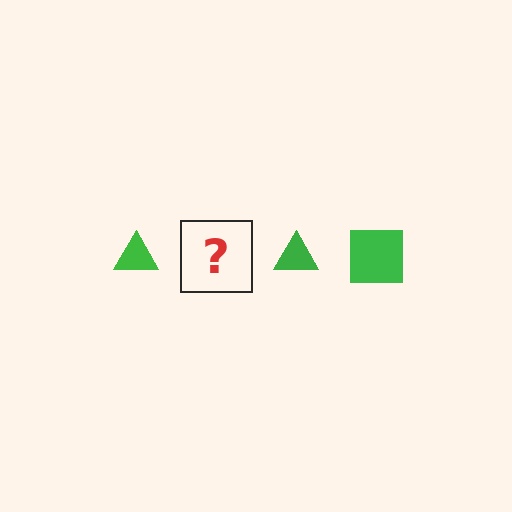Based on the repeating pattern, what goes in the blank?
The blank should be a green square.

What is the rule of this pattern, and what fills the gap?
The rule is that the pattern cycles through triangle, square shapes in green. The gap should be filled with a green square.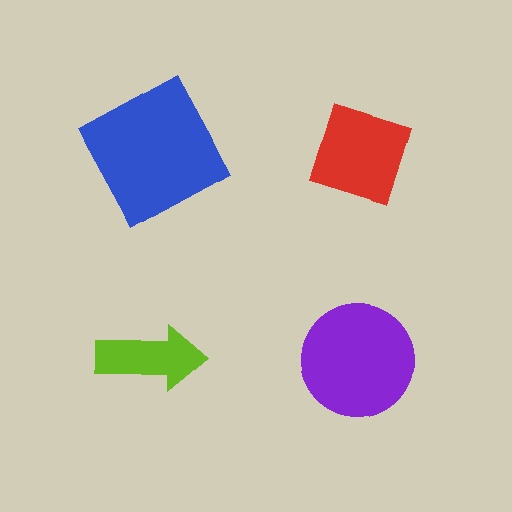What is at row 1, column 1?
A blue square.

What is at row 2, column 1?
A lime arrow.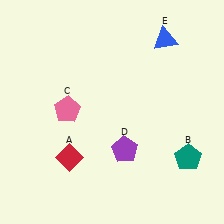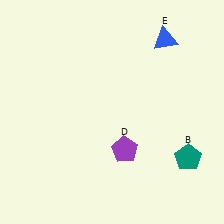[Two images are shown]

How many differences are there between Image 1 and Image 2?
There are 2 differences between the two images.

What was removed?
The pink pentagon (C), the red diamond (A) were removed in Image 2.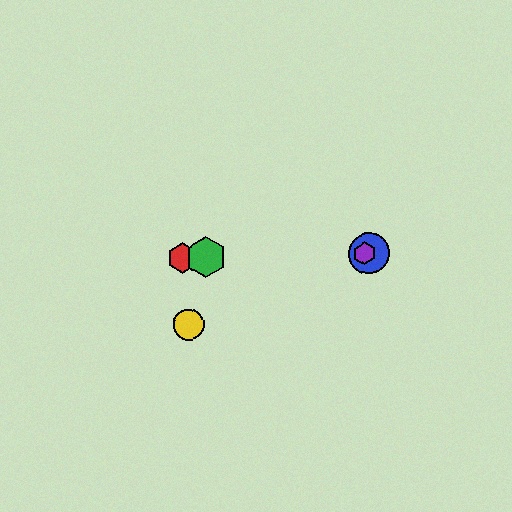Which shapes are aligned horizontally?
The red hexagon, the blue circle, the green hexagon, the purple hexagon are aligned horizontally.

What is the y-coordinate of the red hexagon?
The red hexagon is at y≈258.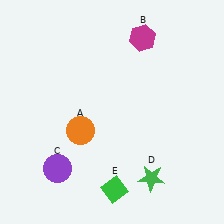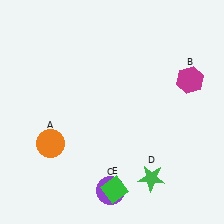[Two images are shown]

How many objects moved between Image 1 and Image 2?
3 objects moved between the two images.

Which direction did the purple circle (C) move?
The purple circle (C) moved right.